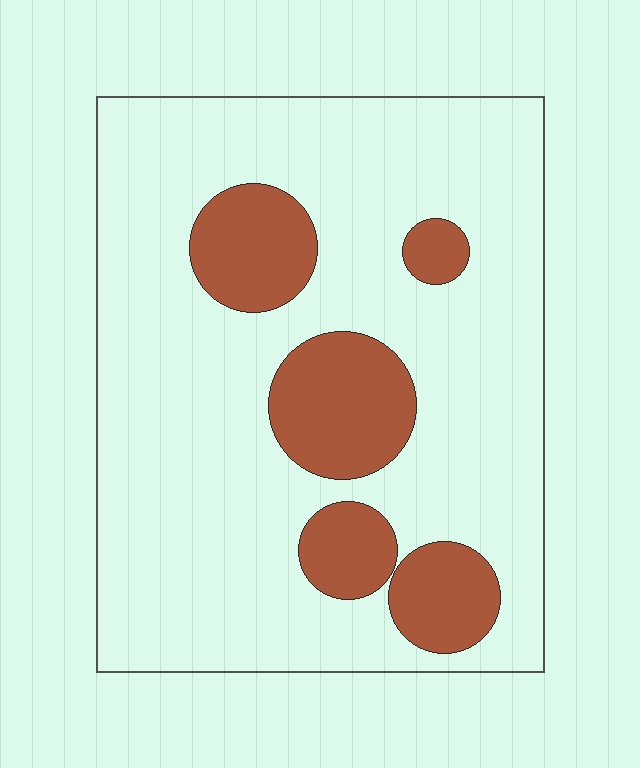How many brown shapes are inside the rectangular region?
5.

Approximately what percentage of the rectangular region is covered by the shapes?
Approximately 20%.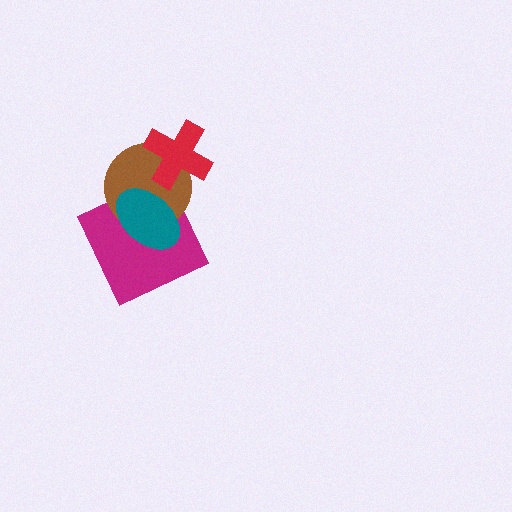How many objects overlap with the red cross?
1 object overlaps with the red cross.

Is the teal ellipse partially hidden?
No, no other shape covers it.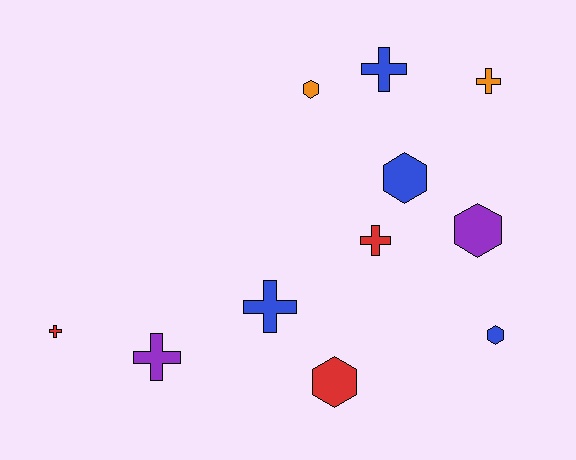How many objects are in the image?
There are 11 objects.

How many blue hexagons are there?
There are 2 blue hexagons.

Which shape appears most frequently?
Cross, with 6 objects.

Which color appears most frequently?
Blue, with 4 objects.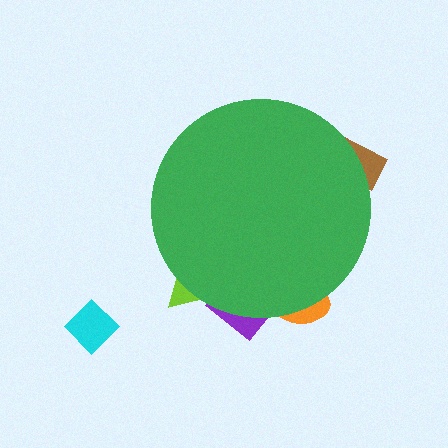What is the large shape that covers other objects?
A green circle.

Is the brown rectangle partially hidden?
Yes, the brown rectangle is partially hidden behind the green circle.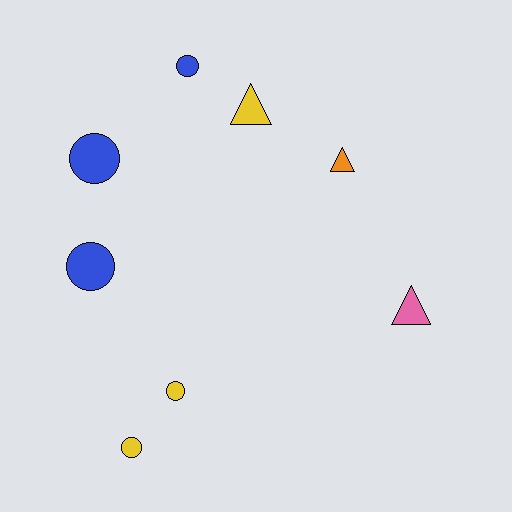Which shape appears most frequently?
Circle, with 5 objects.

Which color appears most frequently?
Yellow, with 3 objects.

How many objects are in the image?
There are 8 objects.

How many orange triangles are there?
There is 1 orange triangle.